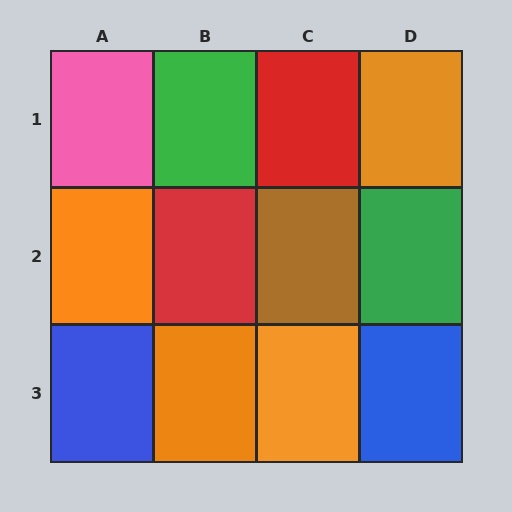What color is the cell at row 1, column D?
Orange.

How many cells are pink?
1 cell is pink.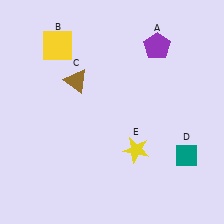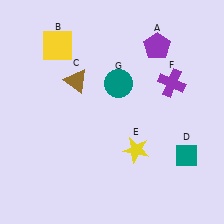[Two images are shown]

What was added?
A purple cross (F), a teal circle (G) were added in Image 2.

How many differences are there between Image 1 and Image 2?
There are 2 differences between the two images.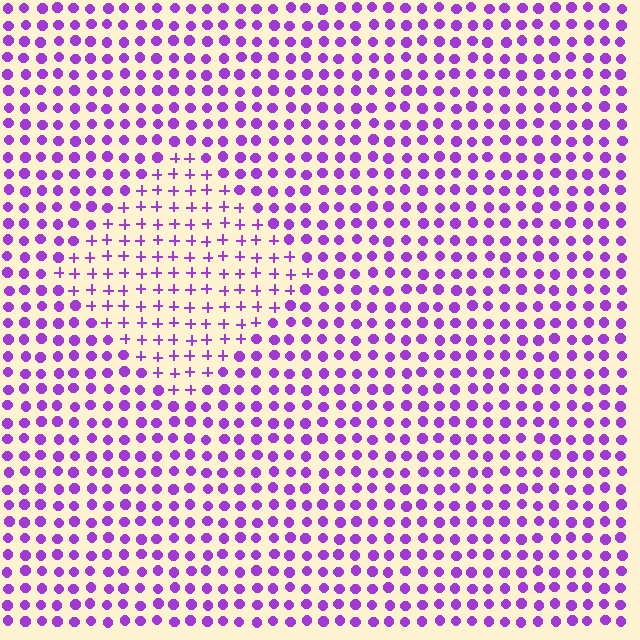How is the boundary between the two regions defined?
The boundary is defined by a change in element shape: plus signs inside vs. circles outside. All elements share the same color and spacing.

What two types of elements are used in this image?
The image uses plus signs inside the diamond region and circles outside it.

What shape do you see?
I see a diamond.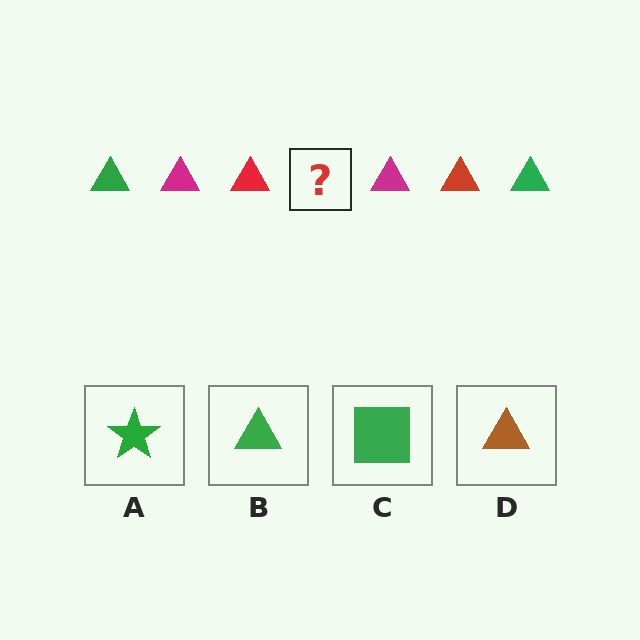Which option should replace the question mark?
Option B.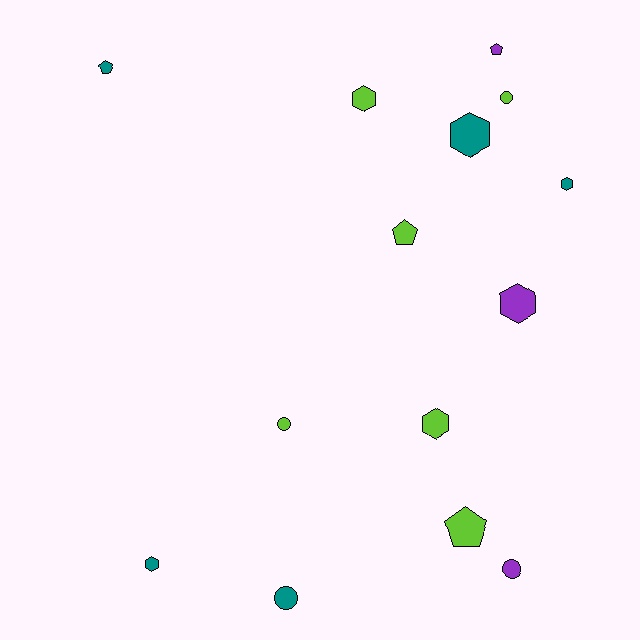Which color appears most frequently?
Lime, with 6 objects.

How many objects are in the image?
There are 14 objects.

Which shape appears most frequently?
Hexagon, with 6 objects.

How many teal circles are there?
There is 1 teal circle.